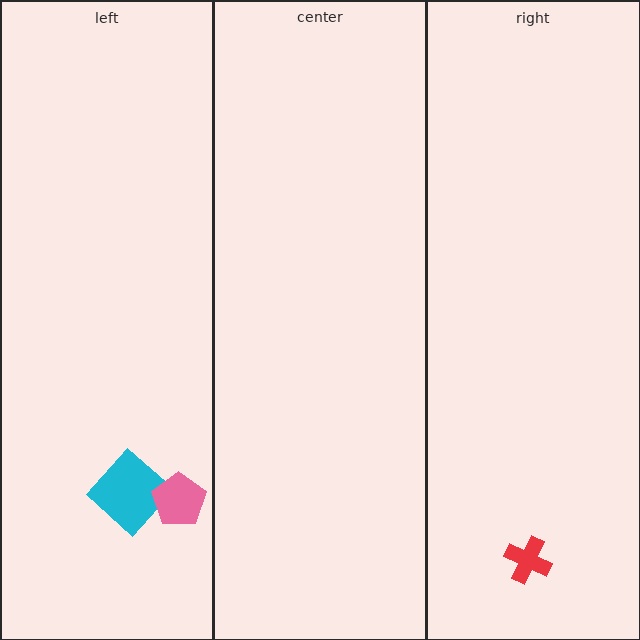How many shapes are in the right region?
1.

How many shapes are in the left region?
2.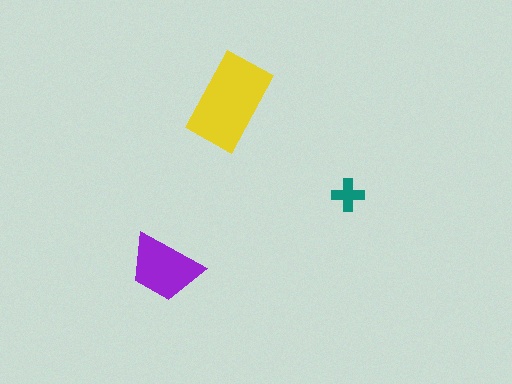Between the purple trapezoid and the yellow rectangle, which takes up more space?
The yellow rectangle.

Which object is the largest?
The yellow rectangle.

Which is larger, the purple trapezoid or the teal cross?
The purple trapezoid.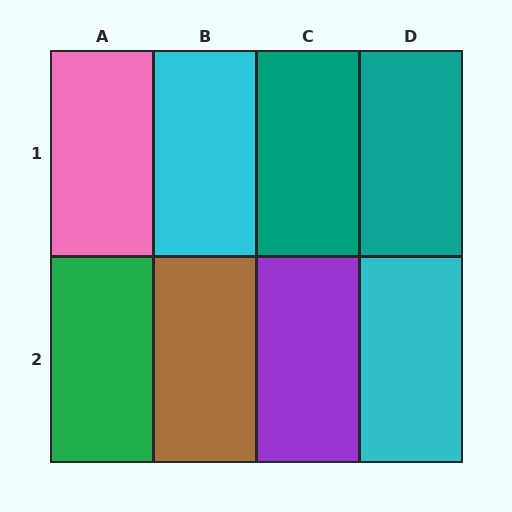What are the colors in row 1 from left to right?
Pink, cyan, teal, teal.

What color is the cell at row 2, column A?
Green.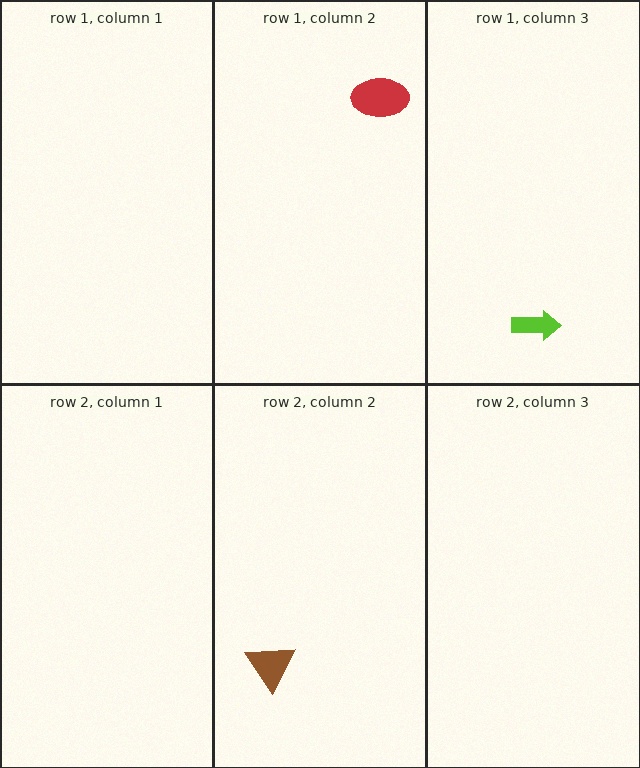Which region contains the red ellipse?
The row 1, column 2 region.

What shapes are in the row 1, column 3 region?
The lime arrow.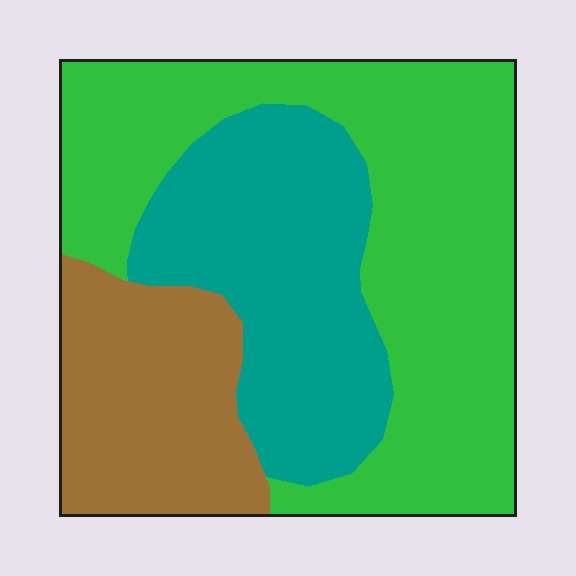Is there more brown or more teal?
Teal.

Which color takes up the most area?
Green, at roughly 50%.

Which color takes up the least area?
Brown, at roughly 20%.